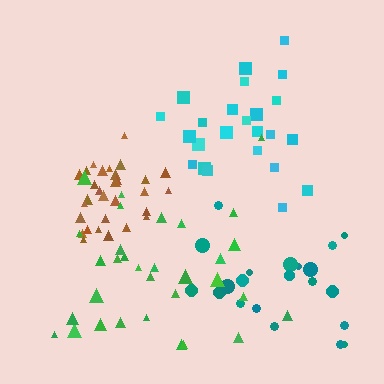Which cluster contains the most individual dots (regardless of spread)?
Green (32).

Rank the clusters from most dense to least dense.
brown, cyan, teal, green.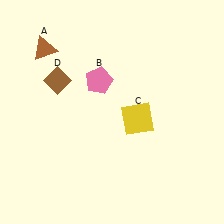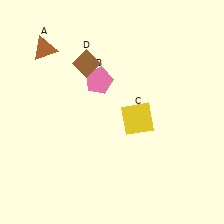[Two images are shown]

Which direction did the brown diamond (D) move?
The brown diamond (D) moved right.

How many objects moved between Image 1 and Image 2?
1 object moved between the two images.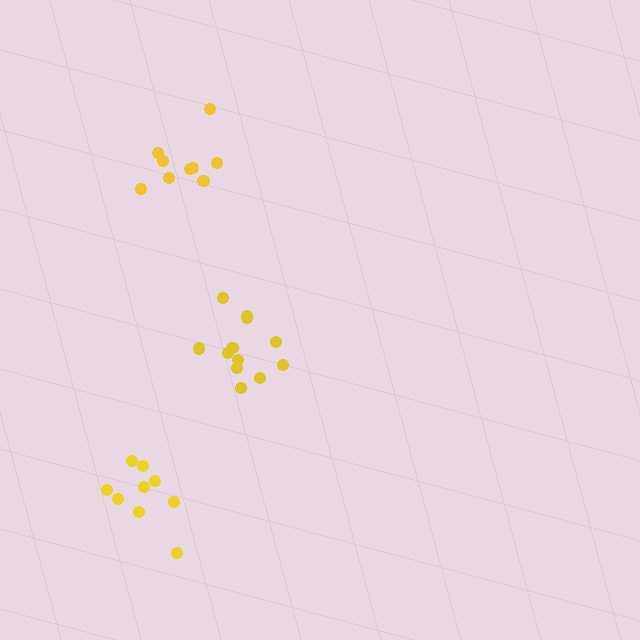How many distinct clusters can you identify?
There are 3 distinct clusters.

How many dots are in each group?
Group 1: 12 dots, Group 2: 9 dots, Group 3: 9 dots (30 total).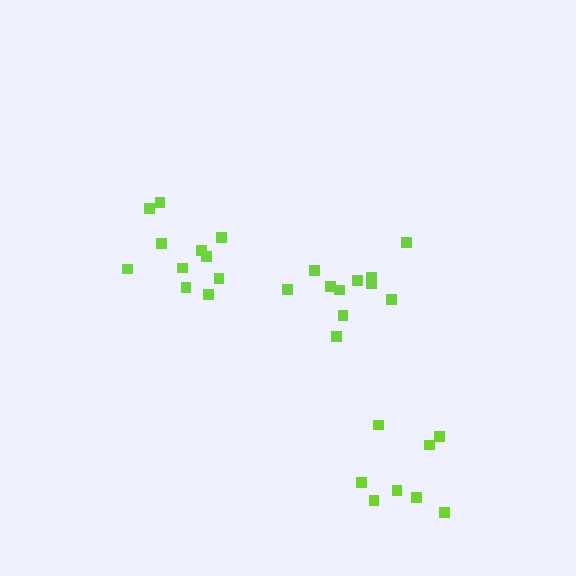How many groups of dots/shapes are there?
There are 3 groups.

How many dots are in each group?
Group 1: 11 dots, Group 2: 11 dots, Group 3: 8 dots (30 total).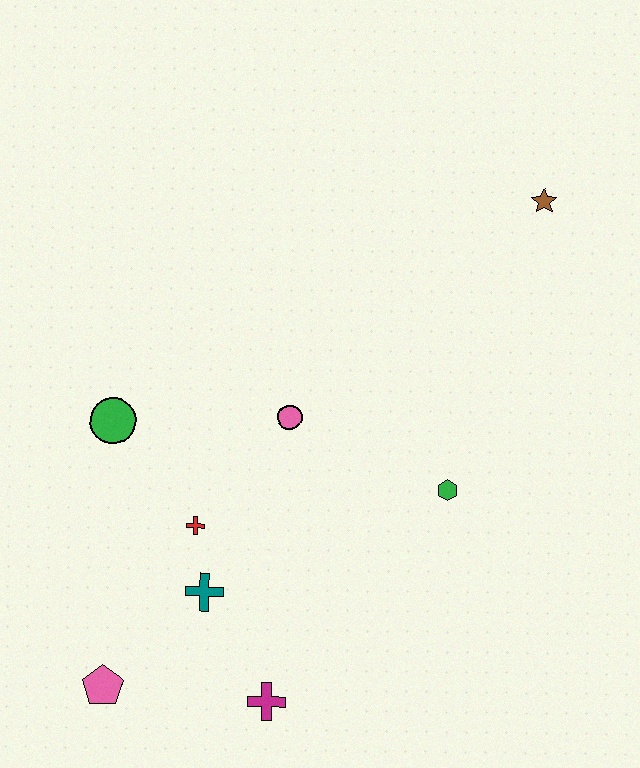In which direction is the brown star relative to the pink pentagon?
The brown star is above the pink pentagon.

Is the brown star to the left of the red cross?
No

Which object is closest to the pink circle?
The red cross is closest to the pink circle.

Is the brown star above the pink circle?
Yes